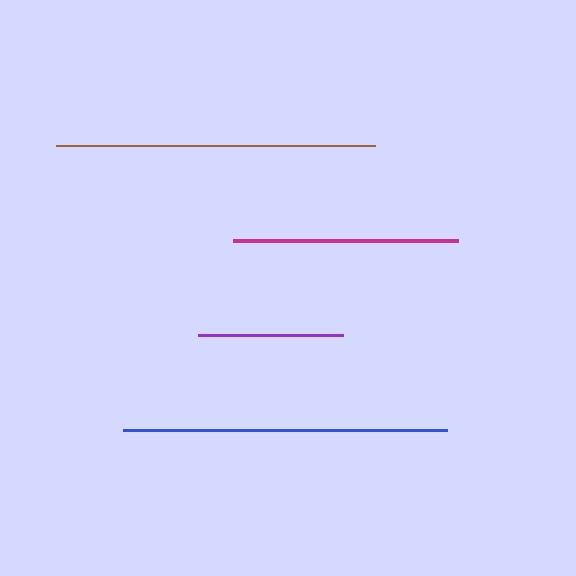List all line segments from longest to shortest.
From longest to shortest: blue, brown, magenta, purple.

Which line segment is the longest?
The blue line is the longest at approximately 324 pixels.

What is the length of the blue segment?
The blue segment is approximately 324 pixels long.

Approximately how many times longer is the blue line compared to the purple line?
The blue line is approximately 2.2 times the length of the purple line.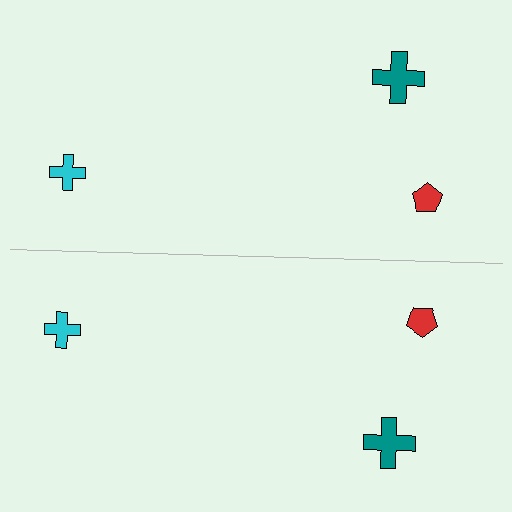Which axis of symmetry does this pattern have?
The pattern has a horizontal axis of symmetry running through the center of the image.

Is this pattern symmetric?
Yes, this pattern has bilateral (reflection) symmetry.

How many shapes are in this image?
There are 6 shapes in this image.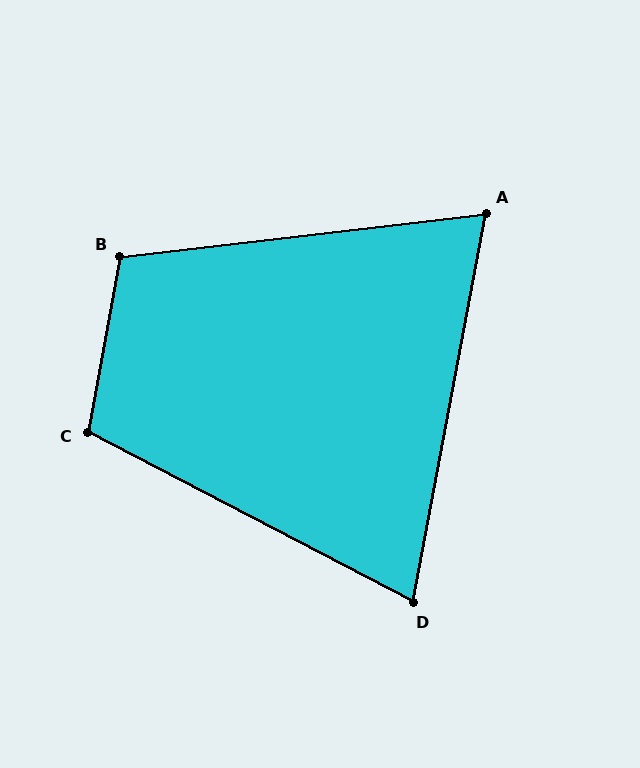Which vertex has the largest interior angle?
C, at approximately 107 degrees.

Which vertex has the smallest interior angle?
A, at approximately 73 degrees.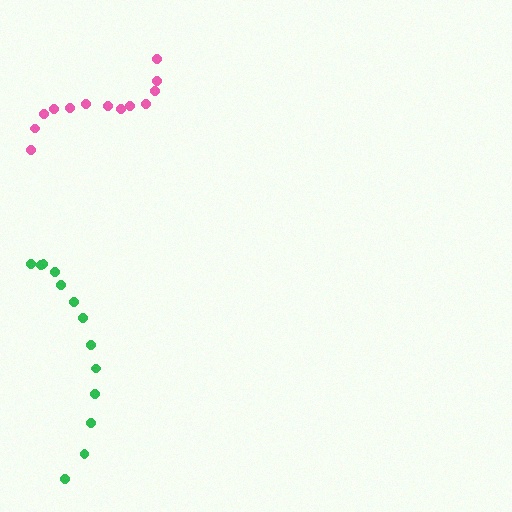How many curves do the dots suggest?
There are 2 distinct paths.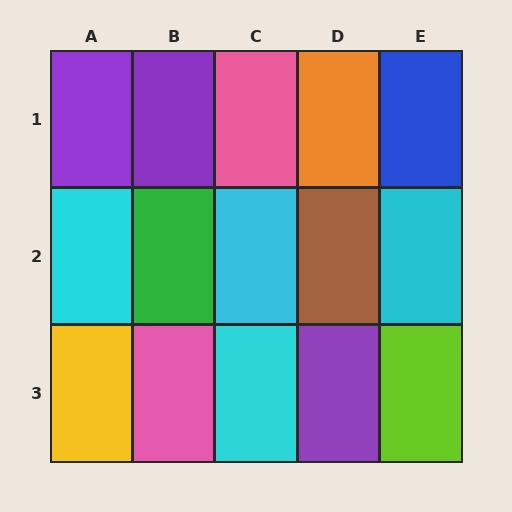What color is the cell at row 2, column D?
Brown.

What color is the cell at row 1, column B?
Purple.